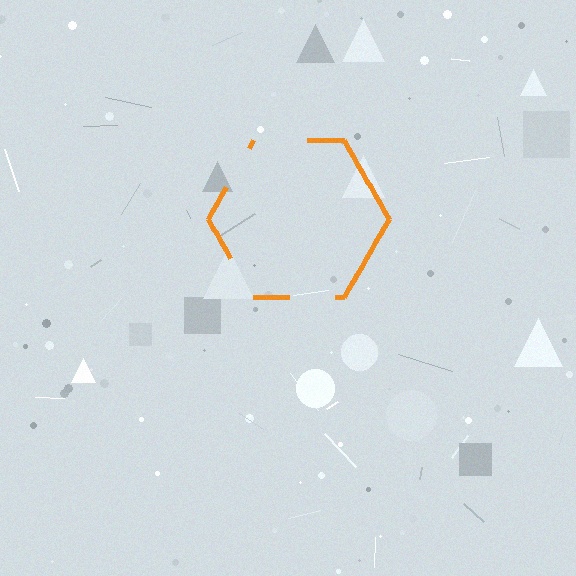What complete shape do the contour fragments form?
The contour fragments form a hexagon.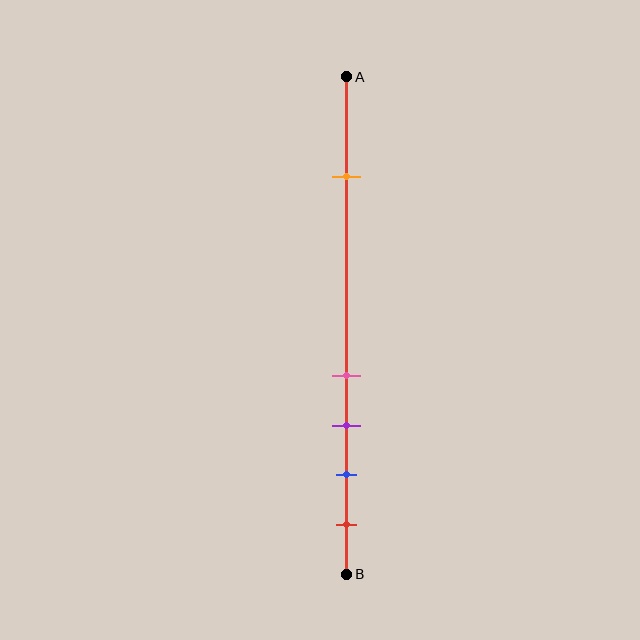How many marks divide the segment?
There are 5 marks dividing the segment.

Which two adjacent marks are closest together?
The pink and purple marks are the closest adjacent pair.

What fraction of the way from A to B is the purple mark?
The purple mark is approximately 70% (0.7) of the way from A to B.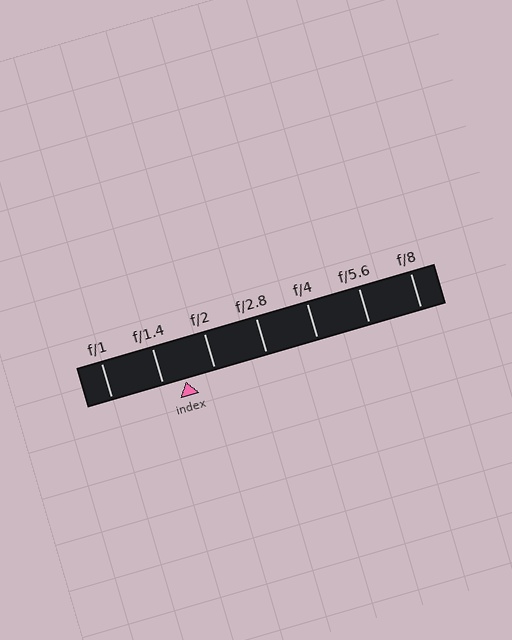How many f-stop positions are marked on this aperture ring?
There are 7 f-stop positions marked.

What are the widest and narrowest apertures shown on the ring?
The widest aperture shown is f/1 and the narrowest is f/8.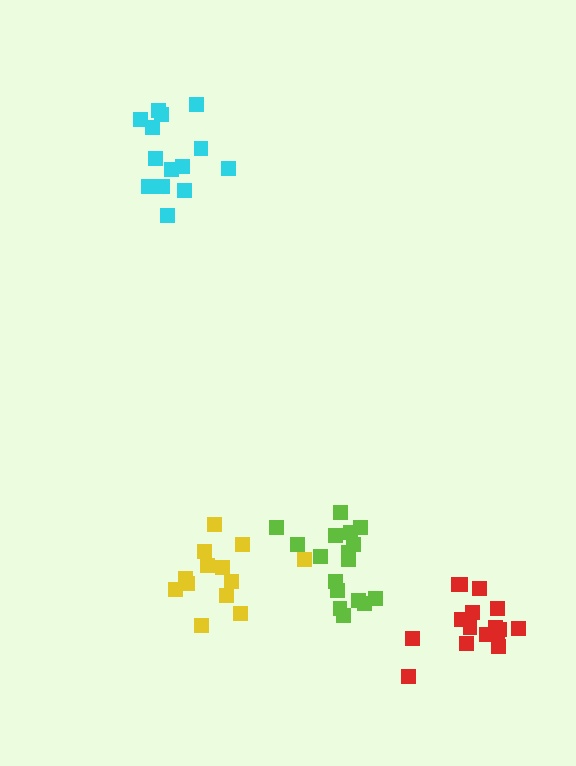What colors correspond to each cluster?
The clusters are colored: yellow, red, cyan, lime.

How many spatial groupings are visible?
There are 4 spatial groupings.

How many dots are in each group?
Group 1: 13 dots, Group 2: 16 dots, Group 3: 14 dots, Group 4: 17 dots (60 total).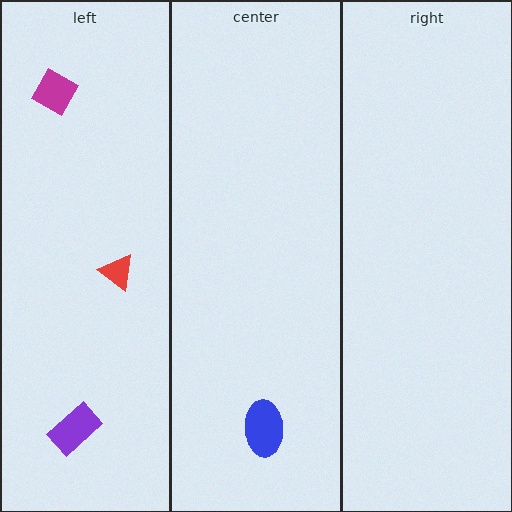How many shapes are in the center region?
1.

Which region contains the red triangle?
The left region.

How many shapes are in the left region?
3.